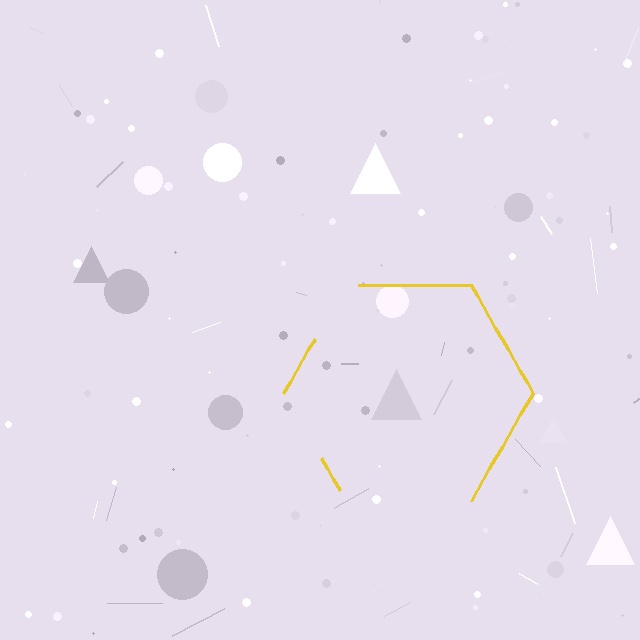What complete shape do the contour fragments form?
The contour fragments form a hexagon.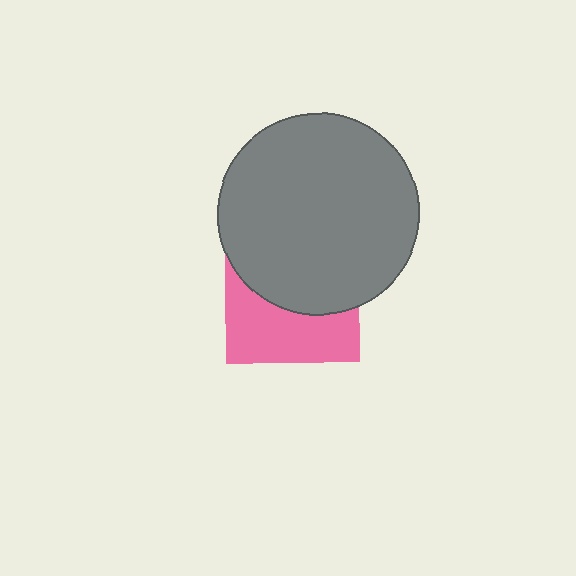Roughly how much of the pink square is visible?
A small part of it is visible (roughly 45%).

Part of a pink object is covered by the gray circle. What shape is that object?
It is a square.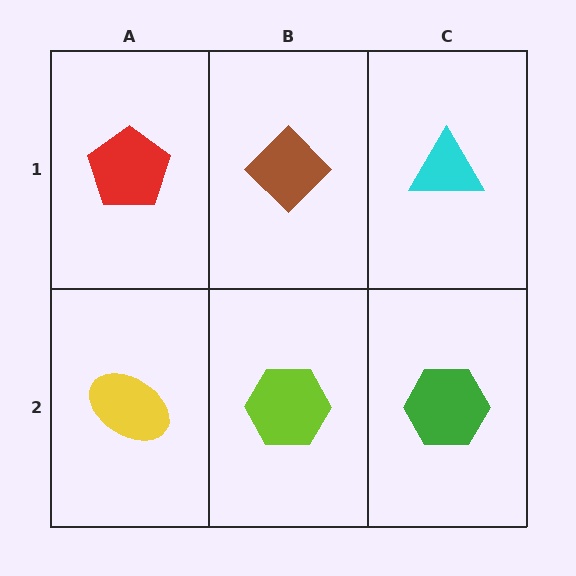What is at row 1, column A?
A red pentagon.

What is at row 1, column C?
A cyan triangle.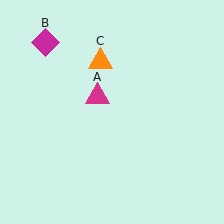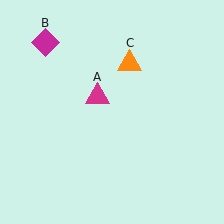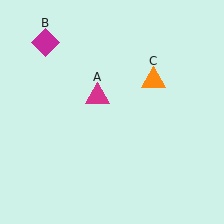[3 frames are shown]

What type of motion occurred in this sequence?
The orange triangle (object C) rotated clockwise around the center of the scene.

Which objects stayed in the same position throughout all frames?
Magenta triangle (object A) and magenta diamond (object B) remained stationary.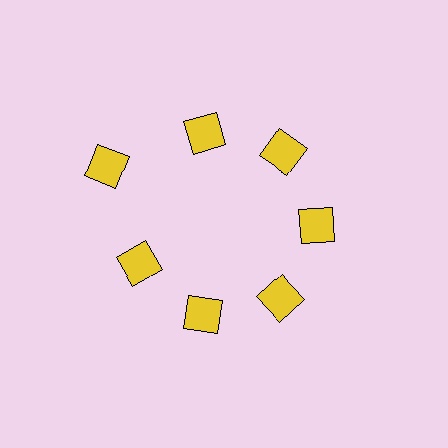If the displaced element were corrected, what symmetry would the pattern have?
It would have 7-fold rotational symmetry — the pattern would map onto itself every 51 degrees.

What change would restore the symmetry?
The symmetry would be restored by moving it inward, back onto the ring so that all 7 diamonds sit at equal angles and equal distance from the center.